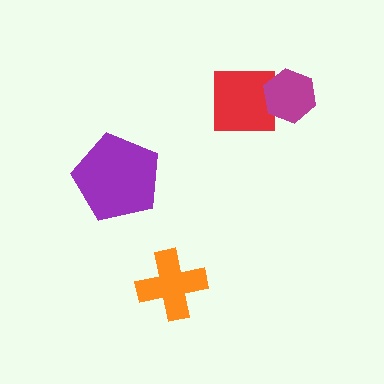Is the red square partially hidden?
Yes, it is partially covered by another shape.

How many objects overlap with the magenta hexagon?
1 object overlaps with the magenta hexagon.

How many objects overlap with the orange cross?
0 objects overlap with the orange cross.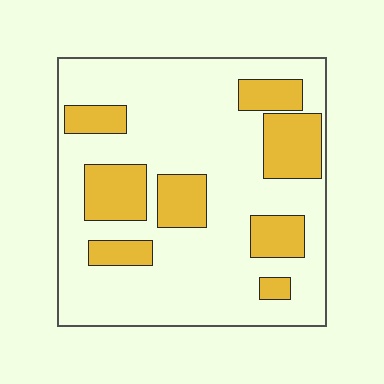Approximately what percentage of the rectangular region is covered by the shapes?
Approximately 25%.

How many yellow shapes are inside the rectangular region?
8.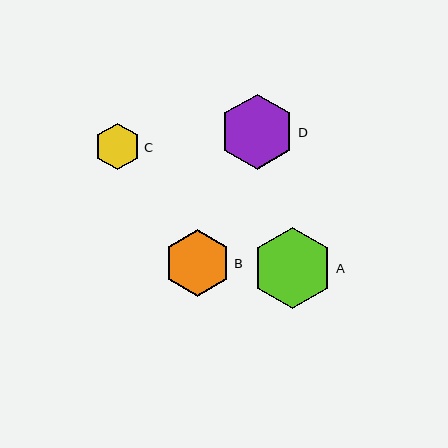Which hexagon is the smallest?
Hexagon C is the smallest with a size of approximately 46 pixels.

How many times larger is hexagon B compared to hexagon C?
Hexagon B is approximately 1.4 times the size of hexagon C.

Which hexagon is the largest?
Hexagon A is the largest with a size of approximately 82 pixels.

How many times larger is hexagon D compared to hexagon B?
Hexagon D is approximately 1.1 times the size of hexagon B.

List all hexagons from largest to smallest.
From largest to smallest: A, D, B, C.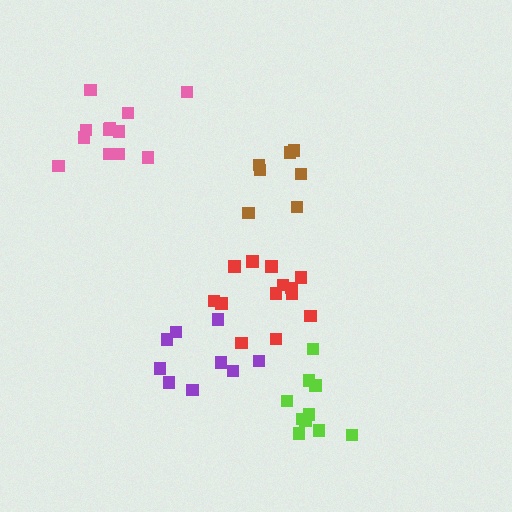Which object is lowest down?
The lime cluster is bottommost.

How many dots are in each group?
Group 1: 7 dots, Group 2: 13 dots, Group 3: 13 dots, Group 4: 9 dots, Group 5: 10 dots (52 total).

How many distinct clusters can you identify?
There are 5 distinct clusters.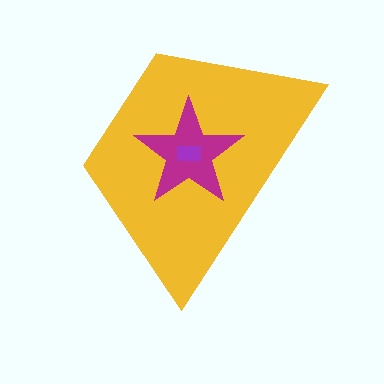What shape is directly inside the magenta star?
The purple rectangle.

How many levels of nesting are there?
3.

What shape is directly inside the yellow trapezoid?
The magenta star.